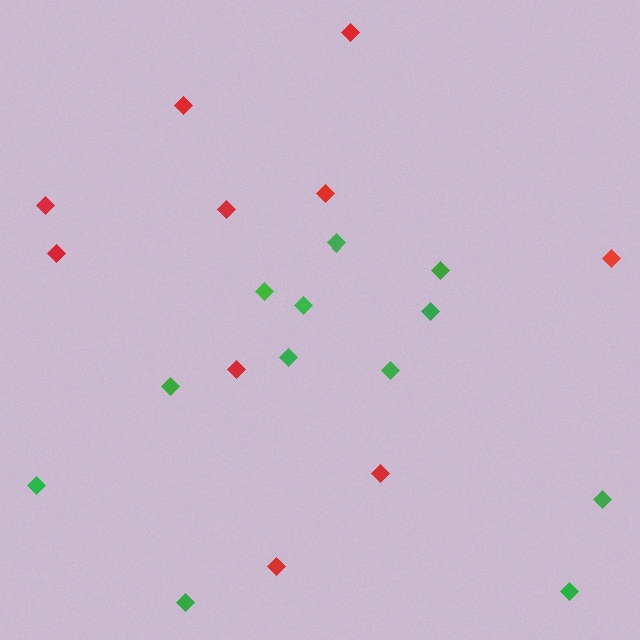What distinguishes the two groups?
There are 2 groups: one group of red diamonds (10) and one group of green diamonds (12).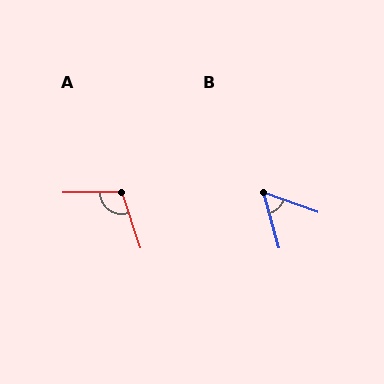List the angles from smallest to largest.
B (55°), A (108°).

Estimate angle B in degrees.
Approximately 55 degrees.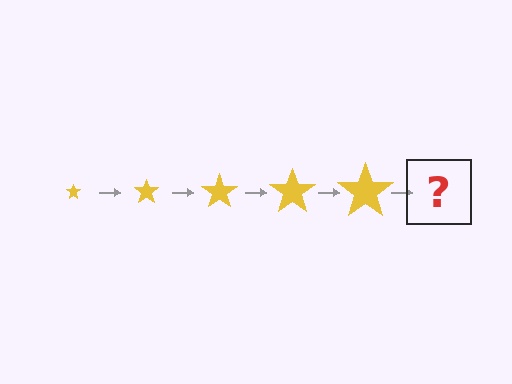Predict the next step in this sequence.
The next step is a yellow star, larger than the previous one.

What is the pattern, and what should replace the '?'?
The pattern is that the star gets progressively larger each step. The '?' should be a yellow star, larger than the previous one.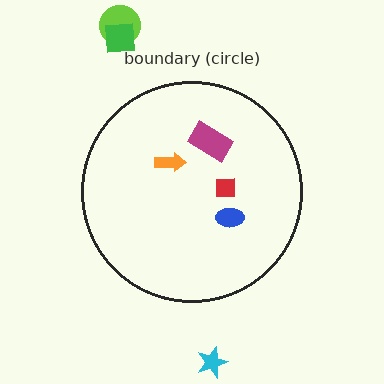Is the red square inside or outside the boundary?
Inside.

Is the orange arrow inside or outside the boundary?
Inside.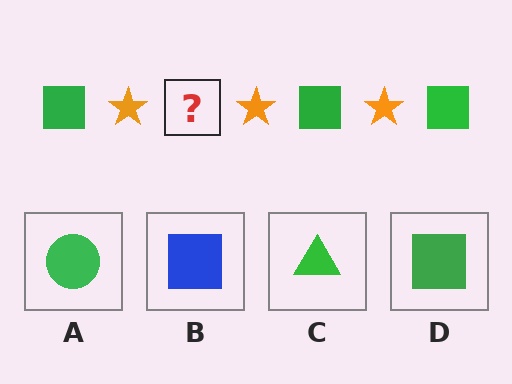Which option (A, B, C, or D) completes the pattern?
D.